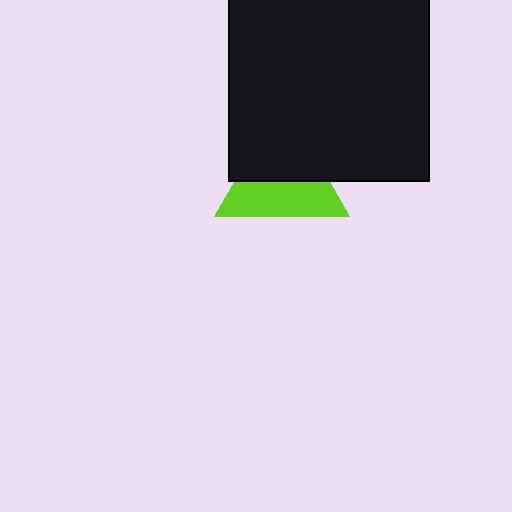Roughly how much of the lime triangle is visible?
About half of it is visible (roughly 51%).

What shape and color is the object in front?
The object in front is a black square.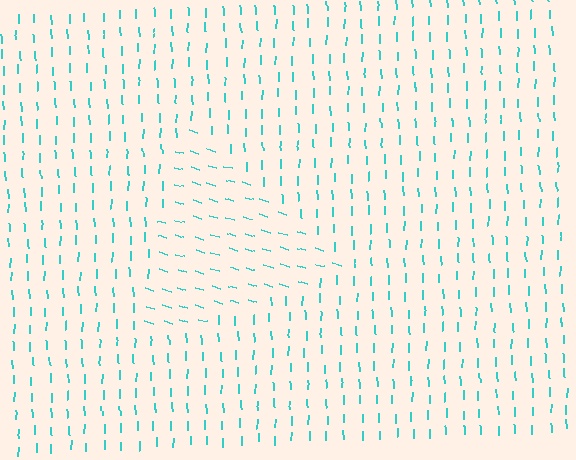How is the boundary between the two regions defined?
The boundary is defined purely by a change in line orientation (approximately 73 degrees difference). All lines are the same color and thickness.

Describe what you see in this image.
The image is filled with small cyan line segments. A triangle region in the image has lines oriented differently from the surrounding lines, creating a visible texture boundary.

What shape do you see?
I see a triangle.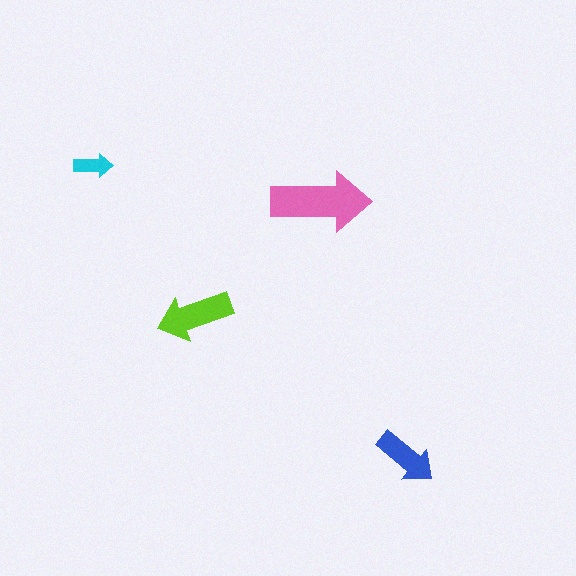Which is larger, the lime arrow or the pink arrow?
The pink one.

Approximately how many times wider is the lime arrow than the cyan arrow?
About 2 times wider.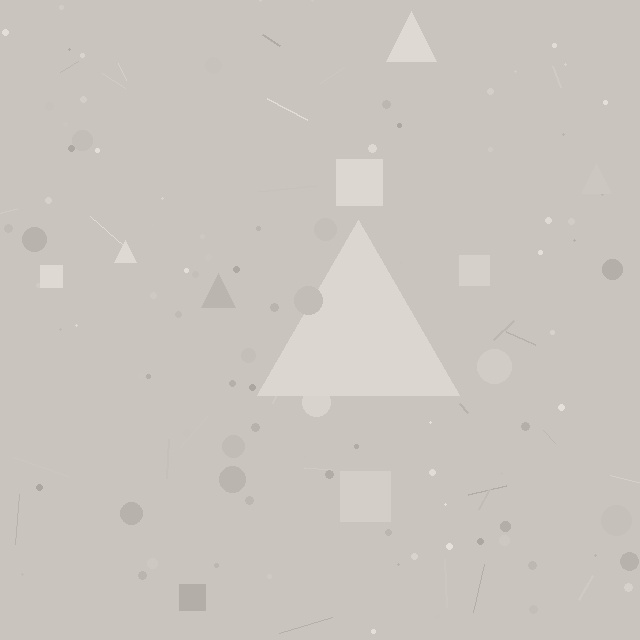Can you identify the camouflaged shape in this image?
The camouflaged shape is a triangle.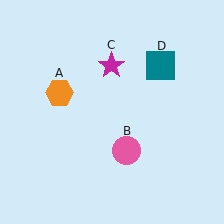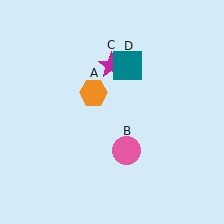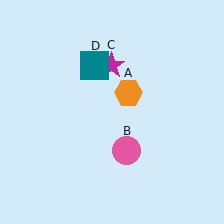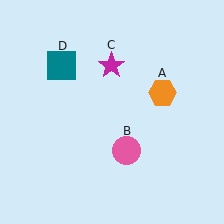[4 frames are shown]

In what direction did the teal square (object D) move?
The teal square (object D) moved left.